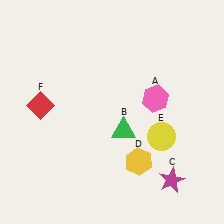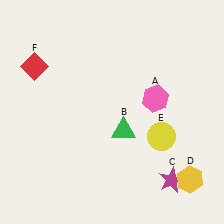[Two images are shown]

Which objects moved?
The objects that moved are: the yellow hexagon (D), the red diamond (F).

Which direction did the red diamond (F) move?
The red diamond (F) moved up.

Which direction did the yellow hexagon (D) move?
The yellow hexagon (D) moved right.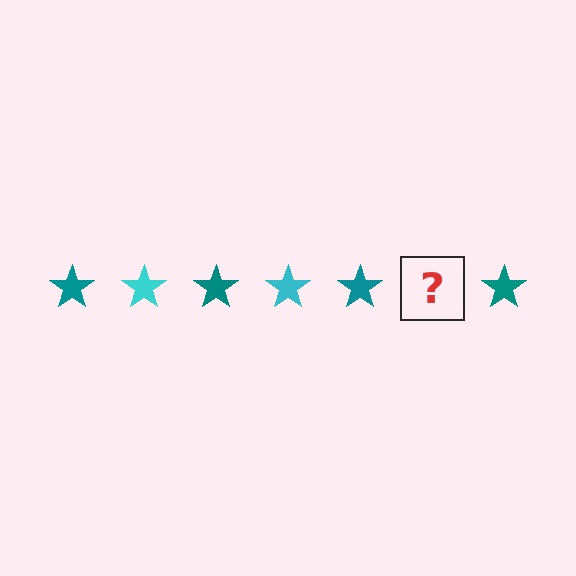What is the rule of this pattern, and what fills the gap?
The rule is that the pattern cycles through teal, cyan stars. The gap should be filled with a cyan star.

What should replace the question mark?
The question mark should be replaced with a cyan star.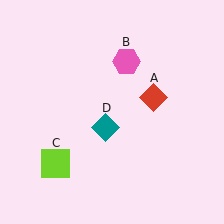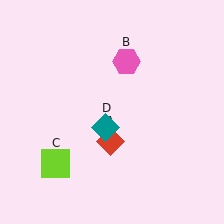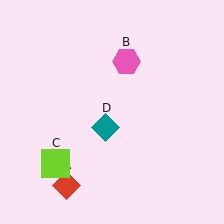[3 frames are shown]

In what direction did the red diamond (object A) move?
The red diamond (object A) moved down and to the left.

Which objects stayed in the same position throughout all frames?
Pink hexagon (object B) and lime square (object C) and teal diamond (object D) remained stationary.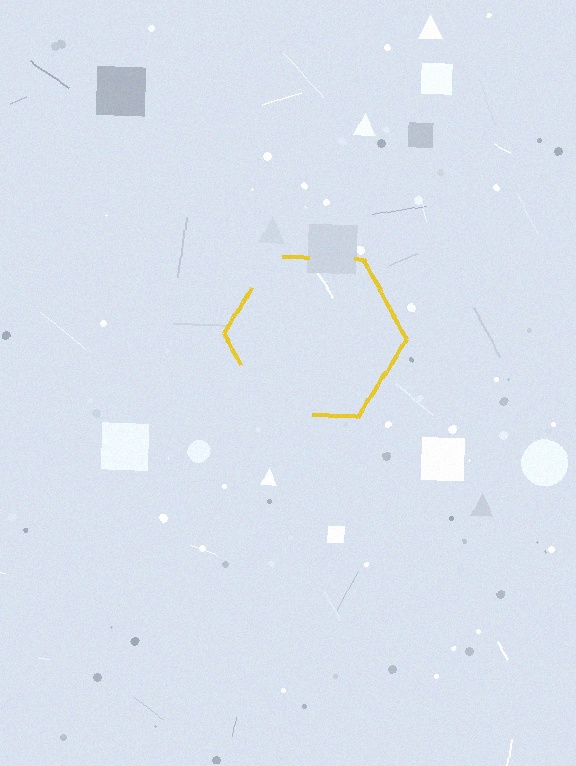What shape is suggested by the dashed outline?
The dashed outline suggests a hexagon.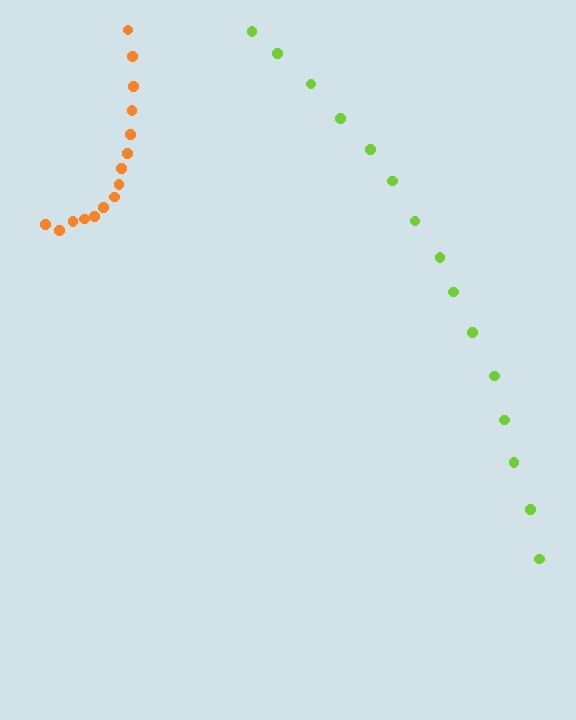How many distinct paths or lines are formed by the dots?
There are 2 distinct paths.